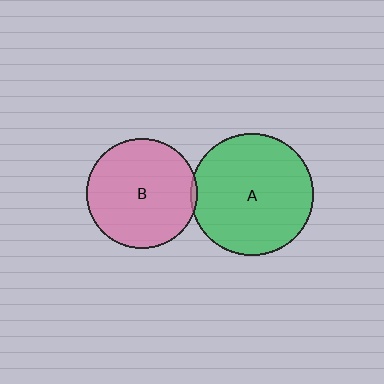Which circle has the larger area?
Circle A (green).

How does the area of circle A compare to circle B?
Approximately 1.2 times.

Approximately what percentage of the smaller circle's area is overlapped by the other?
Approximately 5%.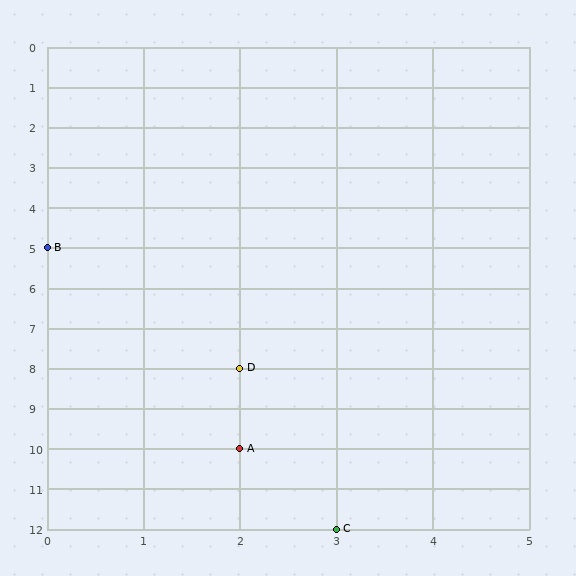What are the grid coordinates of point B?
Point B is at grid coordinates (0, 5).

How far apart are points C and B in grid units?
Points C and B are 3 columns and 7 rows apart (about 7.6 grid units diagonally).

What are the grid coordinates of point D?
Point D is at grid coordinates (2, 8).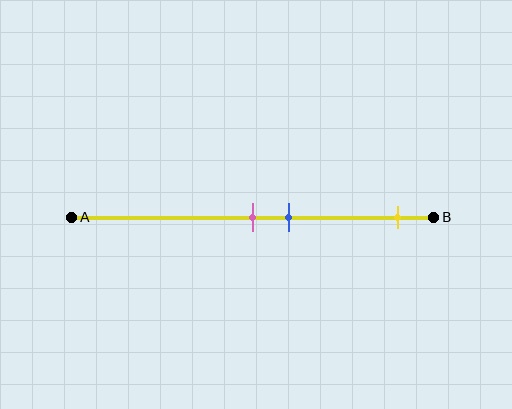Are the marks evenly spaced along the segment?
No, the marks are not evenly spaced.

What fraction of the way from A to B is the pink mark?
The pink mark is approximately 50% (0.5) of the way from A to B.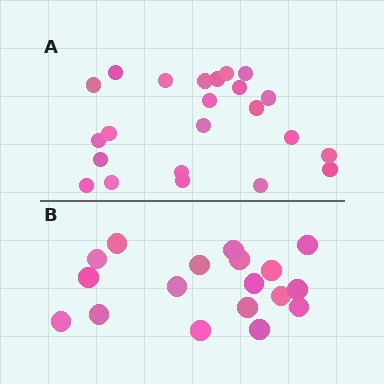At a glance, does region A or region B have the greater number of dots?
Region A (the top region) has more dots.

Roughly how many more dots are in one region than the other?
Region A has about 5 more dots than region B.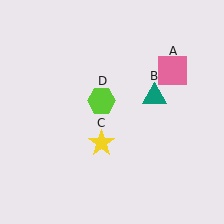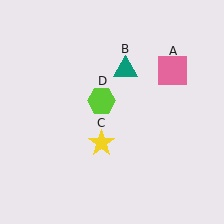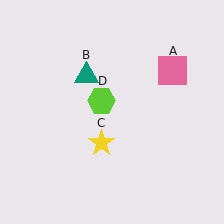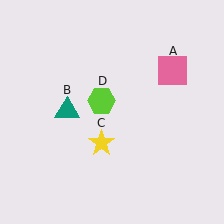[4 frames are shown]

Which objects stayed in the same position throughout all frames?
Pink square (object A) and yellow star (object C) and lime hexagon (object D) remained stationary.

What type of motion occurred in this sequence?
The teal triangle (object B) rotated counterclockwise around the center of the scene.